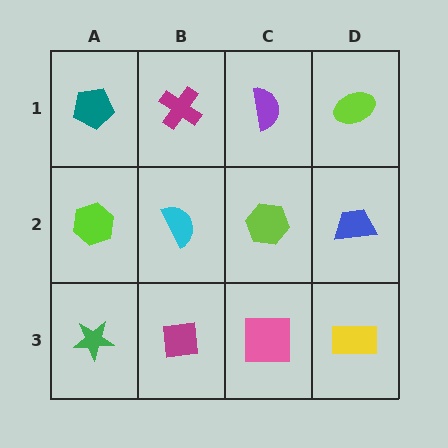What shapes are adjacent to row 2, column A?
A teal pentagon (row 1, column A), a green star (row 3, column A), a cyan semicircle (row 2, column B).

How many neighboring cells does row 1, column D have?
2.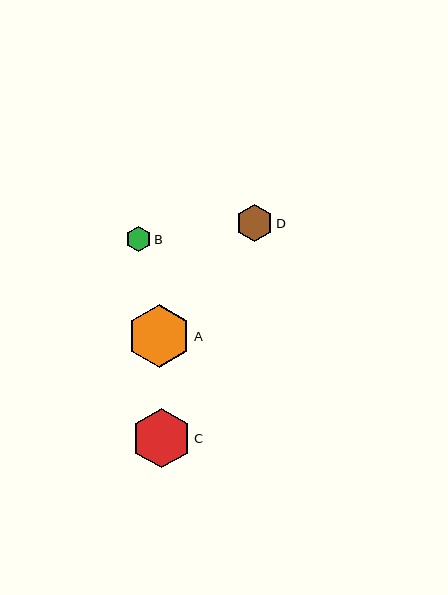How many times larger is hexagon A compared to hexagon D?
Hexagon A is approximately 1.7 times the size of hexagon D.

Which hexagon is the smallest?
Hexagon B is the smallest with a size of approximately 26 pixels.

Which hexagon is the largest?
Hexagon A is the largest with a size of approximately 63 pixels.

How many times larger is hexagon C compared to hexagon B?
Hexagon C is approximately 2.3 times the size of hexagon B.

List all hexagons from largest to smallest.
From largest to smallest: A, C, D, B.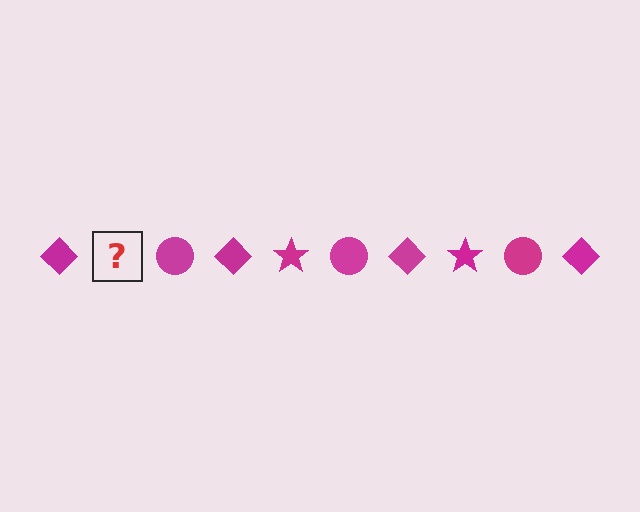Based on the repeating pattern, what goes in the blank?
The blank should be a magenta star.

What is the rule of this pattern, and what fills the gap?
The rule is that the pattern cycles through diamond, star, circle shapes in magenta. The gap should be filled with a magenta star.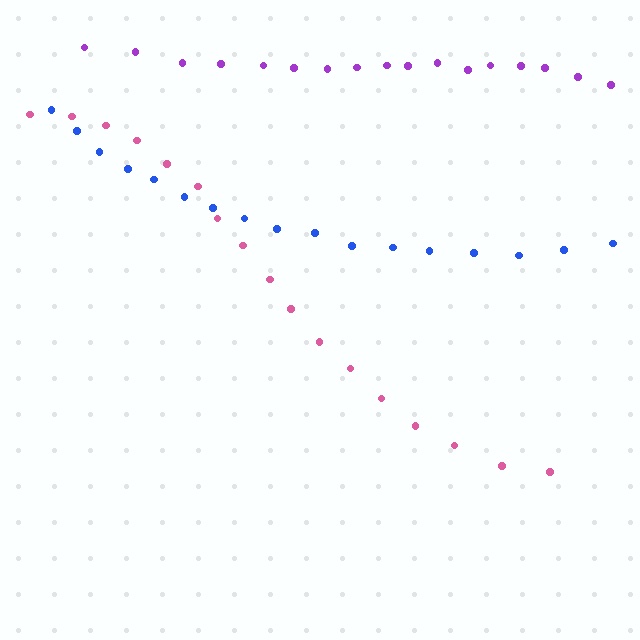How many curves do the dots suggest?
There are 3 distinct paths.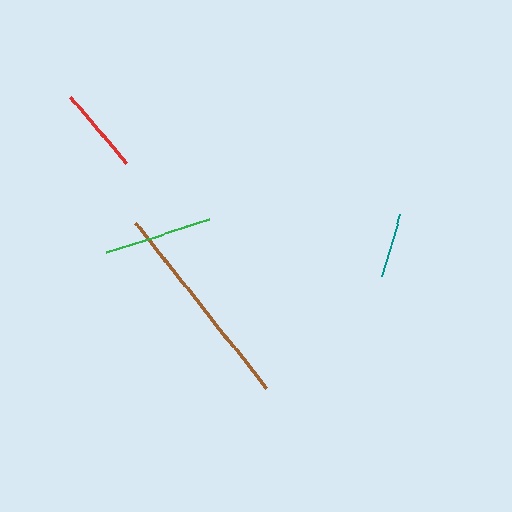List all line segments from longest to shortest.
From longest to shortest: brown, green, red, teal.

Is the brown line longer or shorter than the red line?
The brown line is longer than the red line.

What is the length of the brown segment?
The brown segment is approximately 210 pixels long.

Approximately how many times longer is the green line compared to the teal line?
The green line is approximately 1.7 times the length of the teal line.